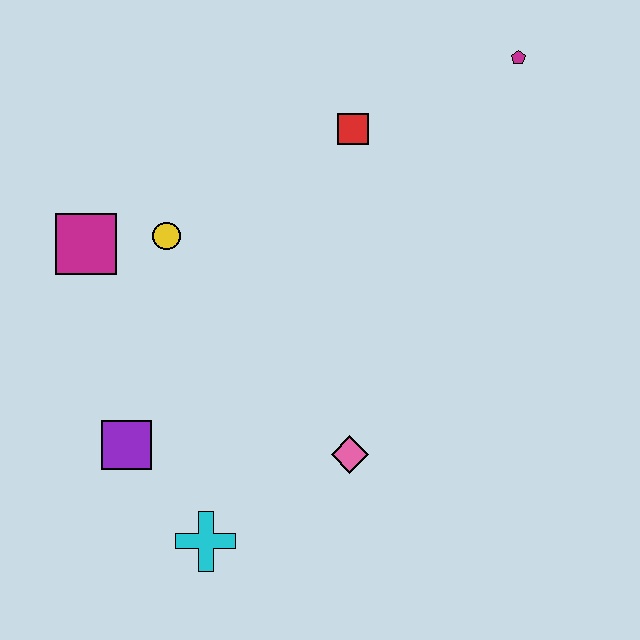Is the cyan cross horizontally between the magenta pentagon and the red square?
No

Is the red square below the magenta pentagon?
Yes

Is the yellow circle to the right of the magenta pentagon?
No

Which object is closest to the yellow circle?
The magenta square is closest to the yellow circle.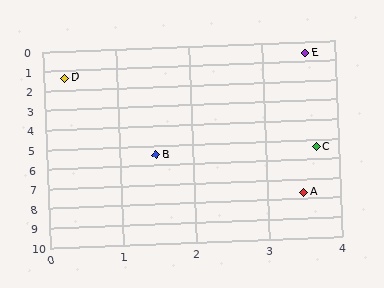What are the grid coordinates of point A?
Point A is at approximately (3.5, 7.7).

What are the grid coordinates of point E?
Point E is at approximately (3.6, 0.6).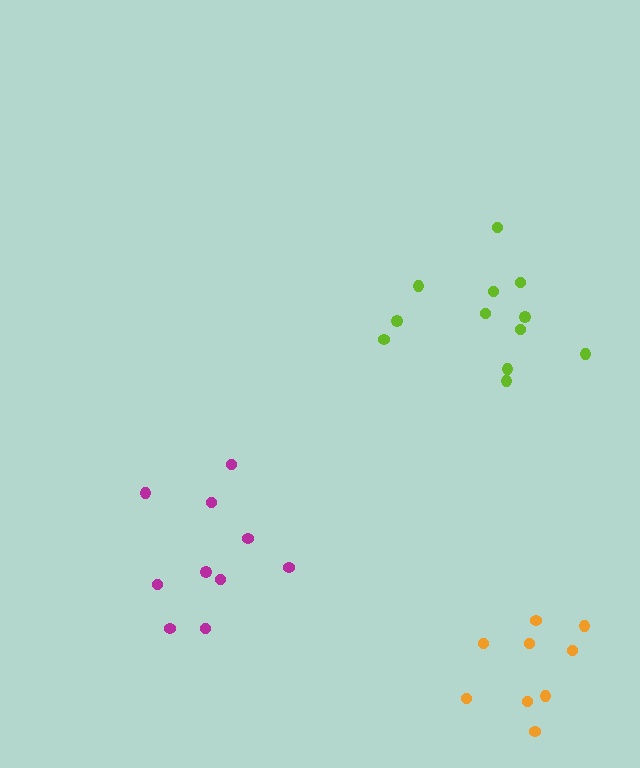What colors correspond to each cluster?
The clusters are colored: orange, magenta, lime.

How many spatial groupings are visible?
There are 3 spatial groupings.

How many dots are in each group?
Group 1: 9 dots, Group 2: 10 dots, Group 3: 12 dots (31 total).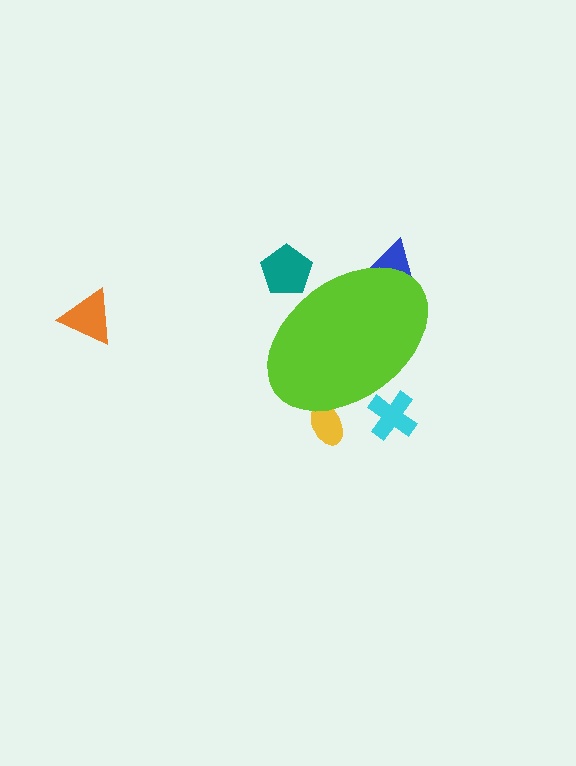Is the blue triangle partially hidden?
Yes, the blue triangle is partially hidden behind the lime ellipse.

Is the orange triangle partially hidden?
No, the orange triangle is fully visible.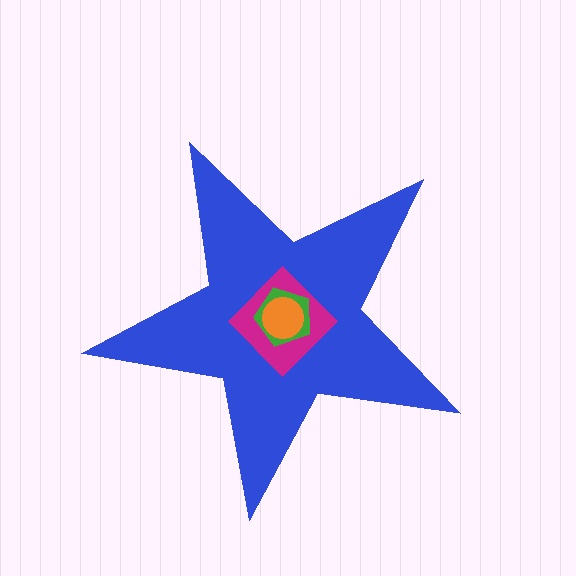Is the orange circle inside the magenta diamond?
Yes.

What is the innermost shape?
The orange circle.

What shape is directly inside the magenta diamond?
The green pentagon.